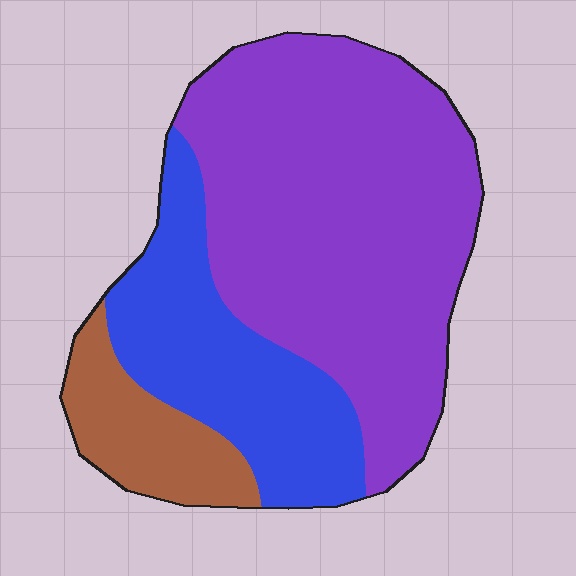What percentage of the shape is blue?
Blue covers 27% of the shape.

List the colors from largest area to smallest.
From largest to smallest: purple, blue, brown.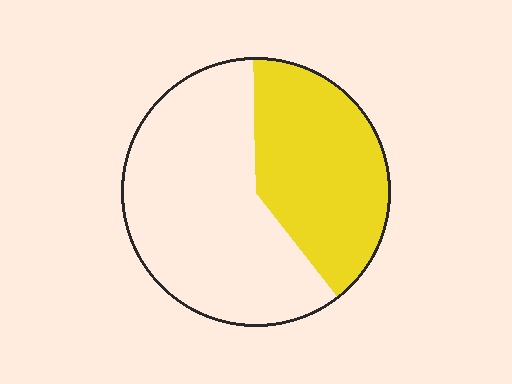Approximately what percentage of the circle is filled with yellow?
Approximately 40%.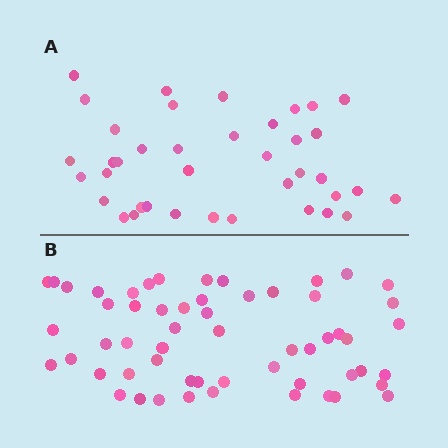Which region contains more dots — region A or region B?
Region B (the bottom region) has more dots.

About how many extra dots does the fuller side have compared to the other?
Region B has approximately 20 more dots than region A.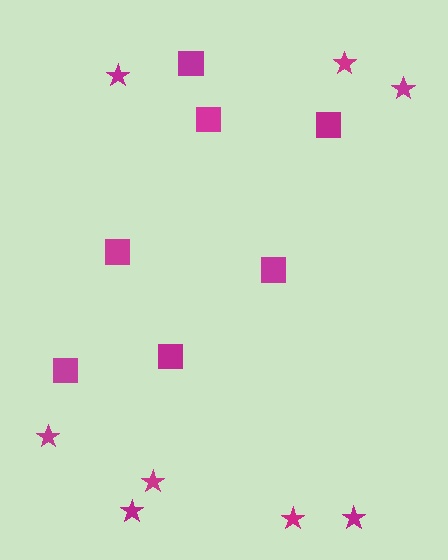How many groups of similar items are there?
There are 2 groups: one group of squares (7) and one group of stars (8).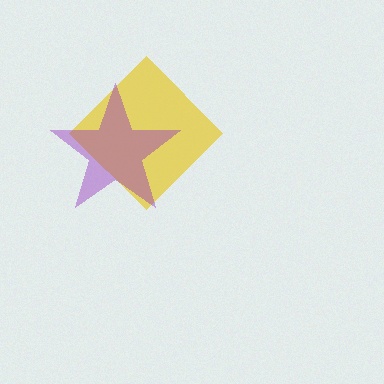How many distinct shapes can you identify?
There are 2 distinct shapes: a yellow diamond, a purple star.